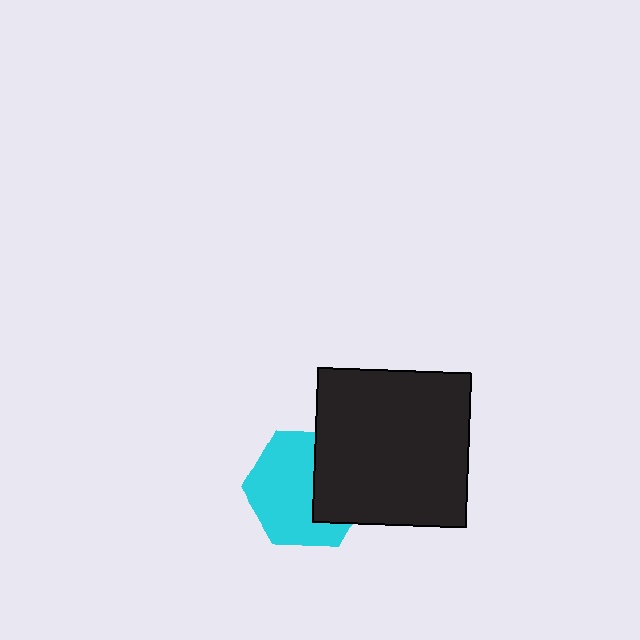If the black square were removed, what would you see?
You would see the complete cyan hexagon.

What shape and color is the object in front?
The object in front is a black square.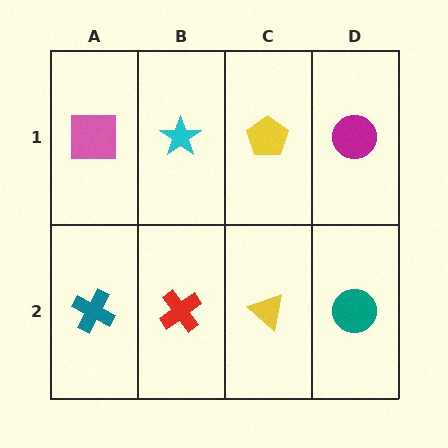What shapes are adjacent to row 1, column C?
A yellow triangle (row 2, column C), a cyan star (row 1, column B), a magenta circle (row 1, column D).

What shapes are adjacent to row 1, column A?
A teal cross (row 2, column A), a cyan star (row 1, column B).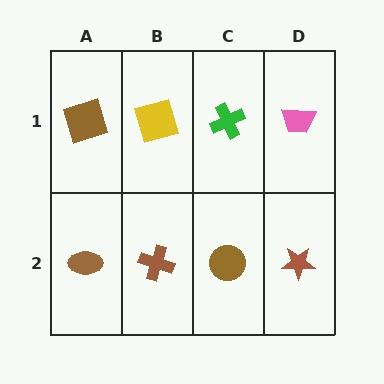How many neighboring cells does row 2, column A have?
2.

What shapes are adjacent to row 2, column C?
A green cross (row 1, column C), a brown cross (row 2, column B), a brown star (row 2, column D).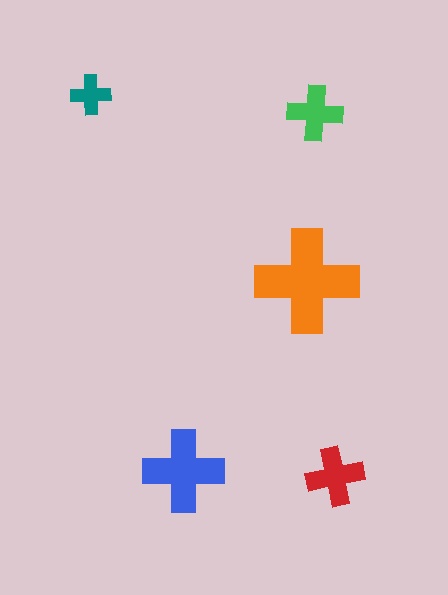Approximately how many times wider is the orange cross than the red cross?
About 2 times wider.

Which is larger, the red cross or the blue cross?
The blue one.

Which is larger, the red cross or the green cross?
The red one.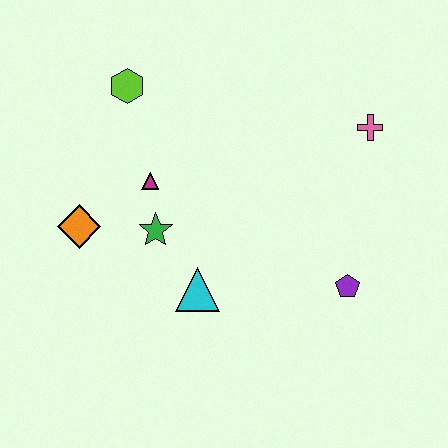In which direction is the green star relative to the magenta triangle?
The green star is below the magenta triangle.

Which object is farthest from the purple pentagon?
The lime hexagon is farthest from the purple pentagon.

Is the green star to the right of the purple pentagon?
No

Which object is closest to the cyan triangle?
The green star is closest to the cyan triangle.